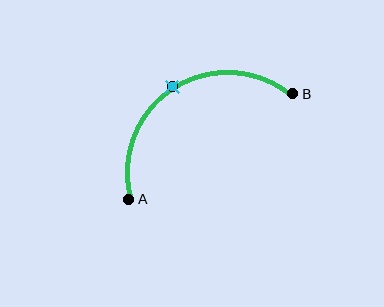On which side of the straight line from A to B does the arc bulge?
The arc bulges above the straight line connecting A and B.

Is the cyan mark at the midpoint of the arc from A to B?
Yes. The cyan mark lies on the arc at equal arc-length from both A and B — it is the arc midpoint.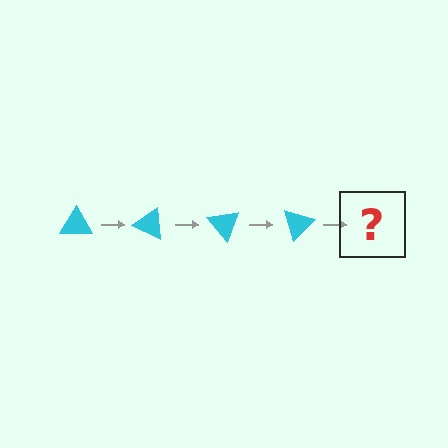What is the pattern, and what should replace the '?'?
The pattern is that the triangle rotates 25 degrees each step. The '?' should be a cyan triangle rotated 100 degrees.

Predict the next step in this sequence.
The next step is a cyan triangle rotated 100 degrees.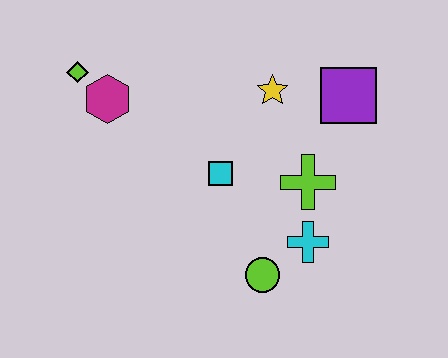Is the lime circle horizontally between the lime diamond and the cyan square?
No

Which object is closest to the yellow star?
The purple square is closest to the yellow star.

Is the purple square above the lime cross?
Yes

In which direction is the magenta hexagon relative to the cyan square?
The magenta hexagon is to the left of the cyan square.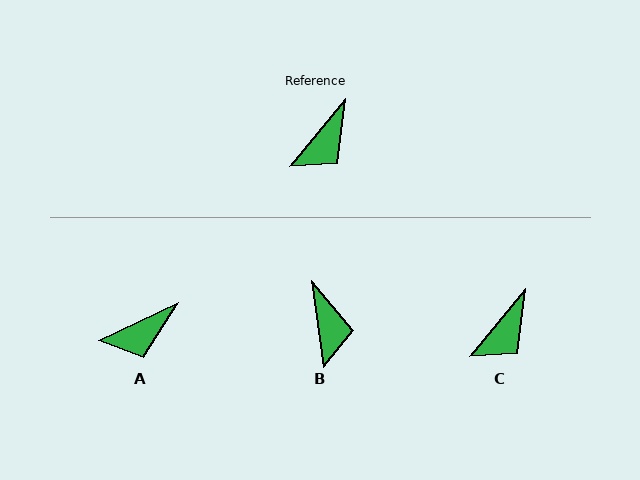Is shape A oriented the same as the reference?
No, it is off by about 25 degrees.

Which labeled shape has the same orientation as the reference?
C.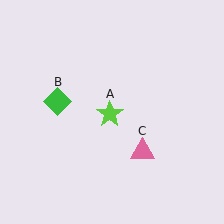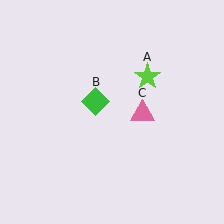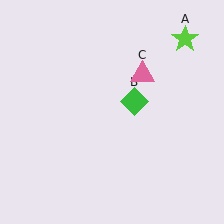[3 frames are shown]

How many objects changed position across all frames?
3 objects changed position: lime star (object A), green diamond (object B), pink triangle (object C).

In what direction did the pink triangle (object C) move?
The pink triangle (object C) moved up.